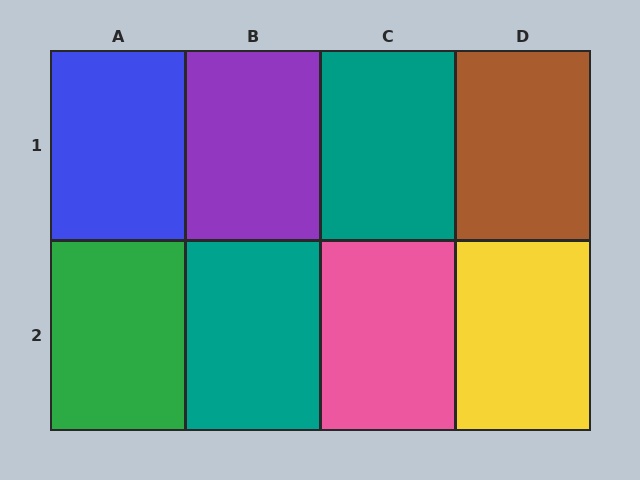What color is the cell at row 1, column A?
Blue.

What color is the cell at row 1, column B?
Purple.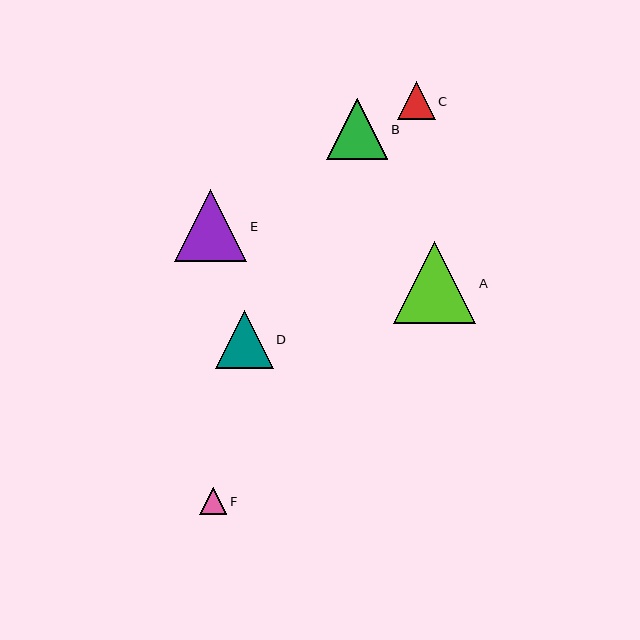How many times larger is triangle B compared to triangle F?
Triangle B is approximately 2.3 times the size of triangle F.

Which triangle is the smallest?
Triangle F is the smallest with a size of approximately 27 pixels.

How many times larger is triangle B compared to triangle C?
Triangle B is approximately 1.6 times the size of triangle C.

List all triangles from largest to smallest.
From largest to smallest: A, E, B, D, C, F.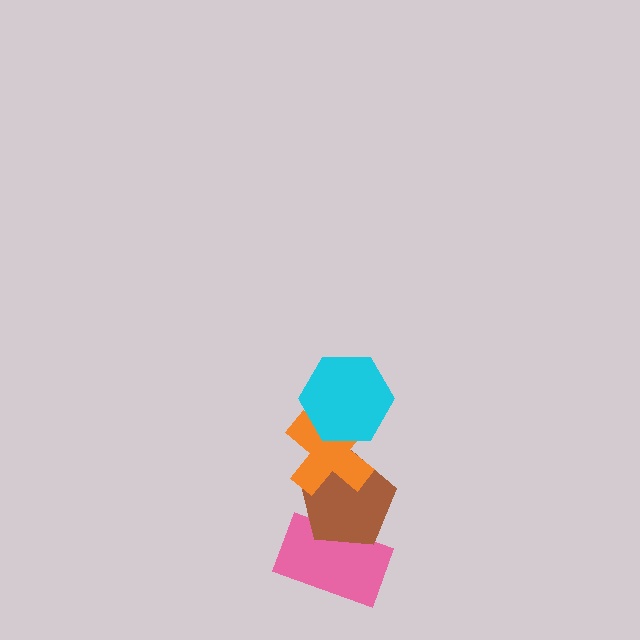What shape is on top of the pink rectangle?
The brown pentagon is on top of the pink rectangle.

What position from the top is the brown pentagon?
The brown pentagon is 3rd from the top.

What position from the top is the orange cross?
The orange cross is 2nd from the top.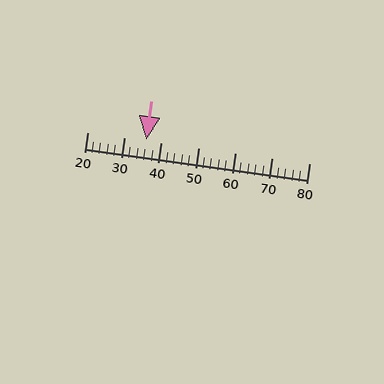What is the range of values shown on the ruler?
The ruler shows values from 20 to 80.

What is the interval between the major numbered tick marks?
The major tick marks are spaced 10 units apart.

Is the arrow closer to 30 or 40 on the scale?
The arrow is closer to 40.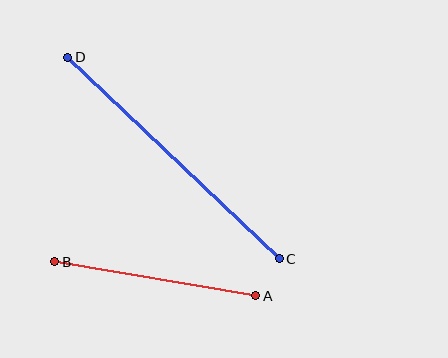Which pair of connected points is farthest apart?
Points C and D are farthest apart.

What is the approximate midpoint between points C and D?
The midpoint is at approximately (173, 158) pixels.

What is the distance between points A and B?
The distance is approximately 204 pixels.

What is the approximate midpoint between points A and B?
The midpoint is at approximately (155, 279) pixels.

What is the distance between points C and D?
The distance is approximately 292 pixels.